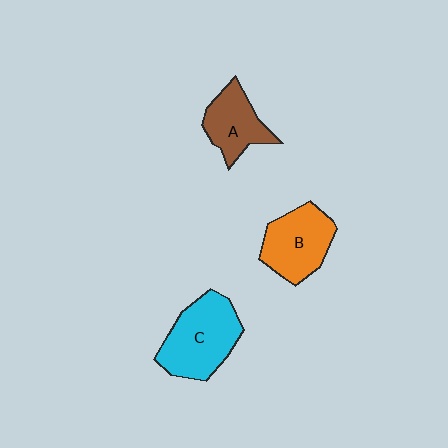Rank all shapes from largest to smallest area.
From largest to smallest: C (cyan), B (orange), A (brown).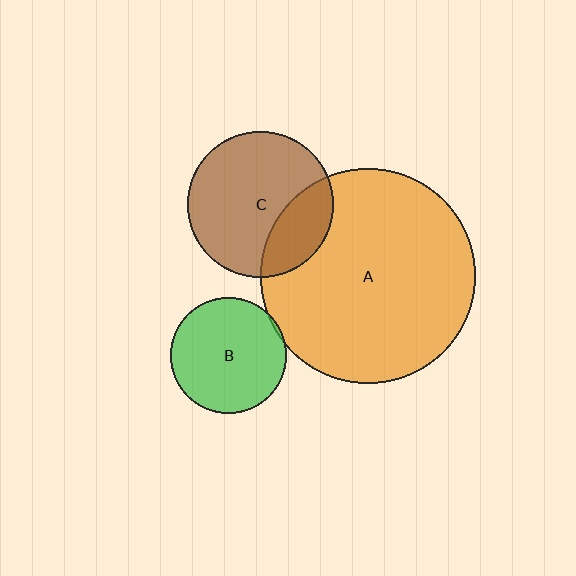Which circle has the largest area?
Circle A (orange).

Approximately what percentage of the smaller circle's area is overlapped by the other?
Approximately 5%.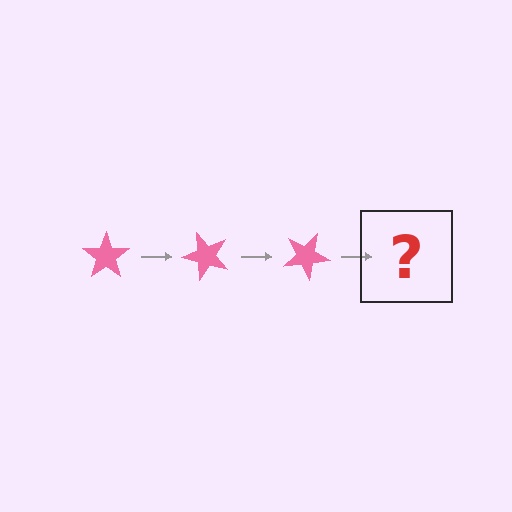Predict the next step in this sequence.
The next step is a pink star rotated 150 degrees.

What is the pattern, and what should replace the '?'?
The pattern is that the star rotates 50 degrees each step. The '?' should be a pink star rotated 150 degrees.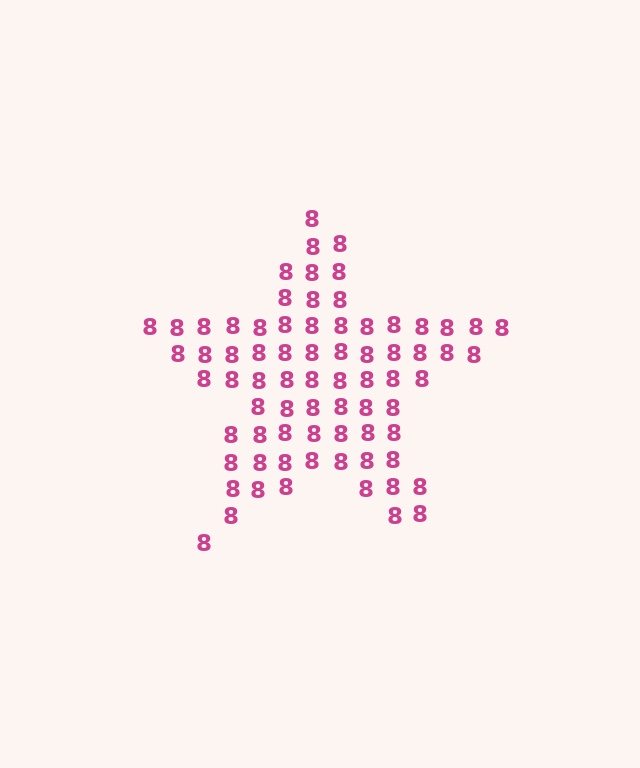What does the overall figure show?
The overall figure shows a star.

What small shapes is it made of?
It is made of small digit 8's.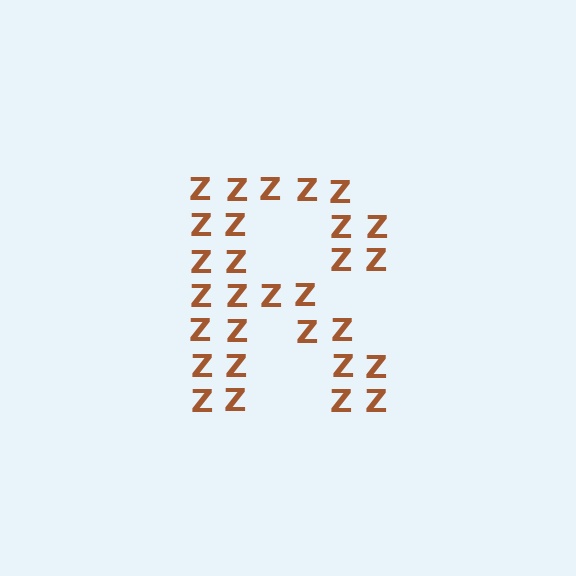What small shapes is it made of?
It is made of small letter Z's.